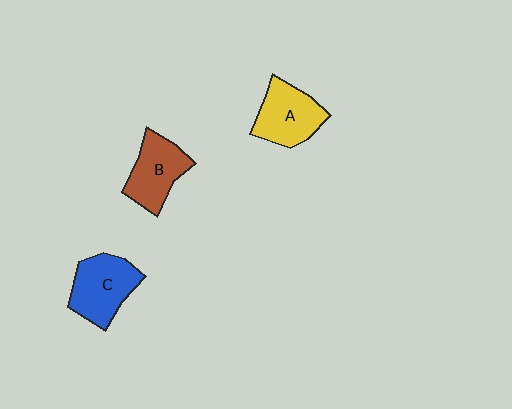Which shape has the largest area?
Shape C (blue).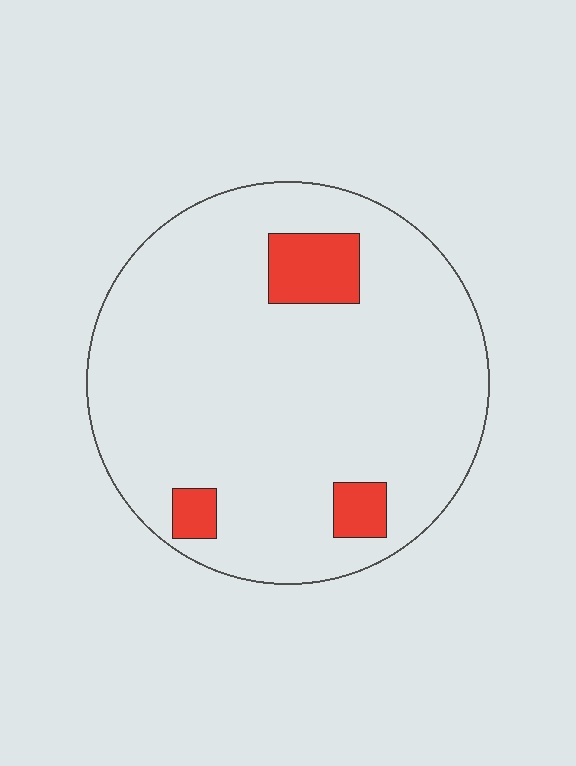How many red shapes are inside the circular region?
3.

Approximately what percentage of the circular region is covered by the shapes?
Approximately 10%.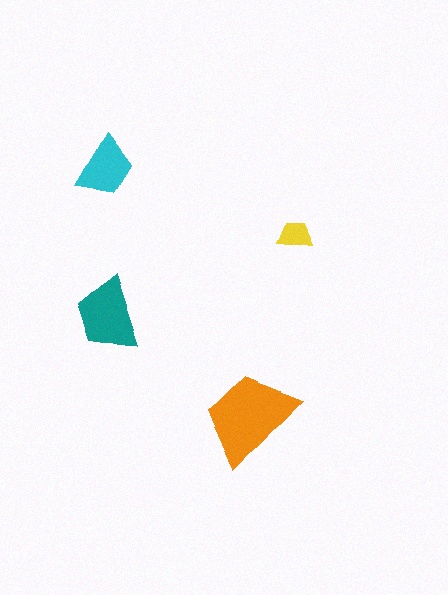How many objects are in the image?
There are 4 objects in the image.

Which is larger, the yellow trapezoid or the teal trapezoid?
The teal one.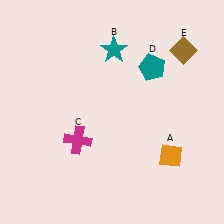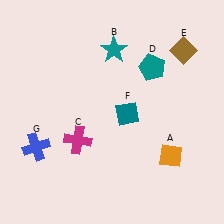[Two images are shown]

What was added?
A teal diamond (F), a blue cross (G) were added in Image 2.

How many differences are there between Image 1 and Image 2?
There are 2 differences between the two images.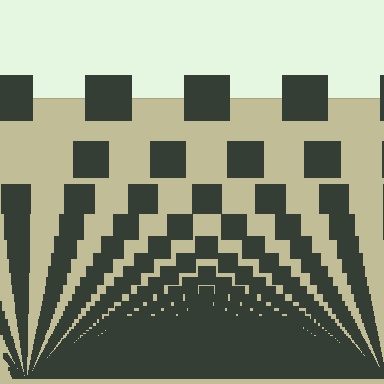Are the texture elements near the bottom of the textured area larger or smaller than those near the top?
Smaller. The gradient is inverted — elements near the bottom are smaller and denser.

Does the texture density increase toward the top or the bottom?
Density increases toward the bottom.